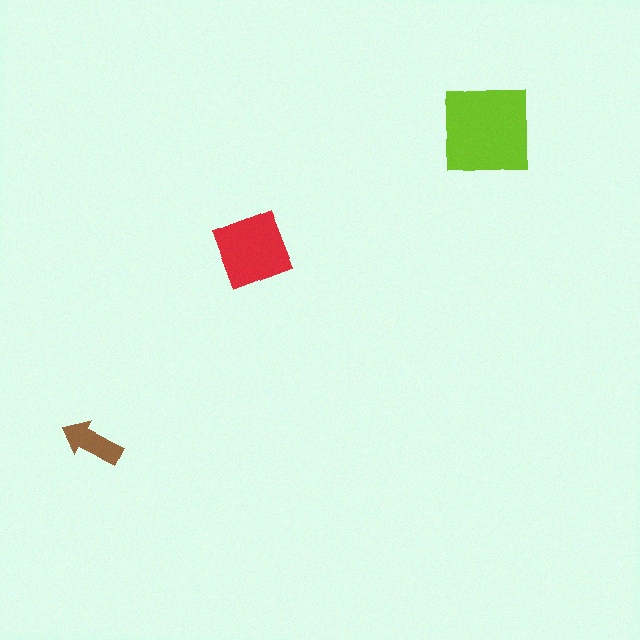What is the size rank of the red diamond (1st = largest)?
2nd.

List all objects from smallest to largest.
The brown arrow, the red diamond, the lime square.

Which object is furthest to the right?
The lime square is rightmost.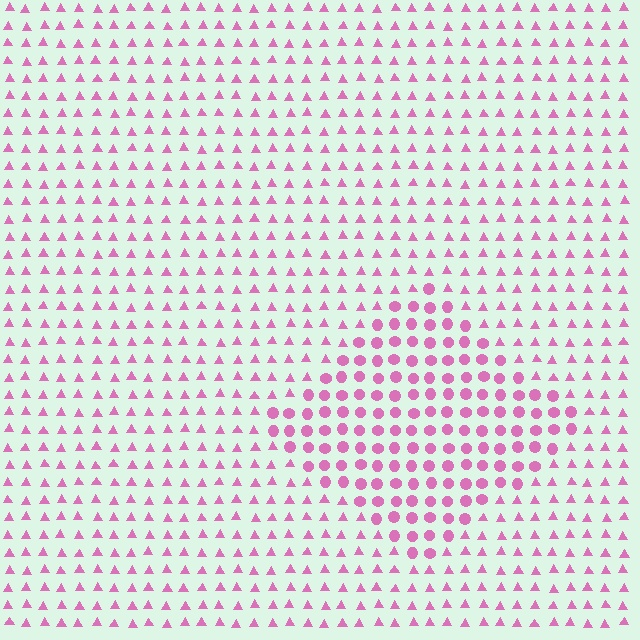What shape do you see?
I see a diamond.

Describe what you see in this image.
The image is filled with small pink elements arranged in a uniform grid. A diamond-shaped region contains circles, while the surrounding area contains triangles. The boundary is defined purely by the change in element shape.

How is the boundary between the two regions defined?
The boundary is defined by a change in element shape: circles inside vs. triangles outside. All elements share the same color and spacing.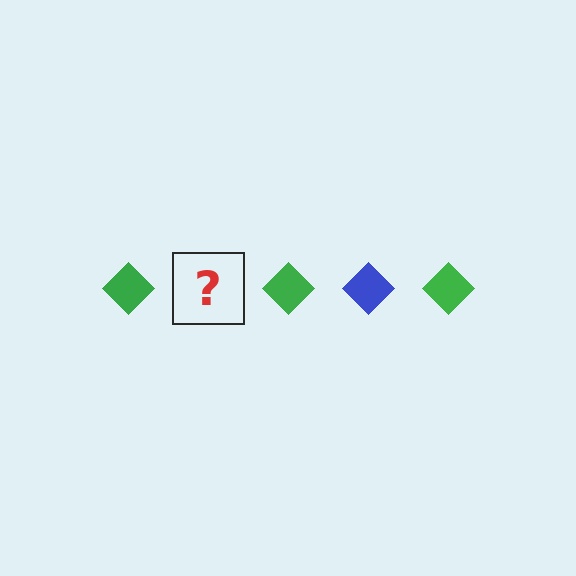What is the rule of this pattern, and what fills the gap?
The rule is that the pattern cycles through green, blue diamonds. The gap should be filled with a blue diamond.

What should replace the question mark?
The question mark should be replaced with a blue diamond.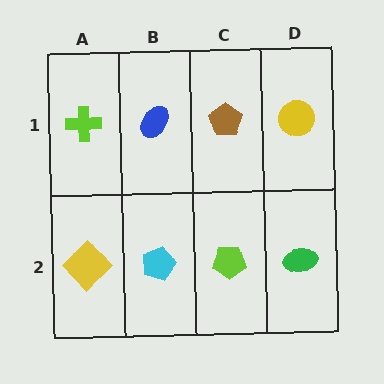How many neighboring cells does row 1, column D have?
2.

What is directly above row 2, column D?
A yellow circle.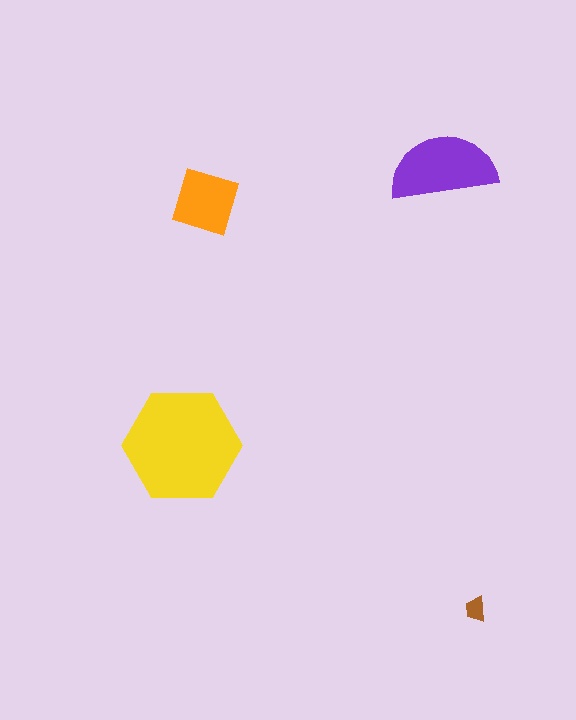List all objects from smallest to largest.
The brown trapezoid, the orange square, the purple semicircle, the yellow hexagon.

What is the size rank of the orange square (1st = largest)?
3rd.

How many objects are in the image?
There are 4 objects in the image.